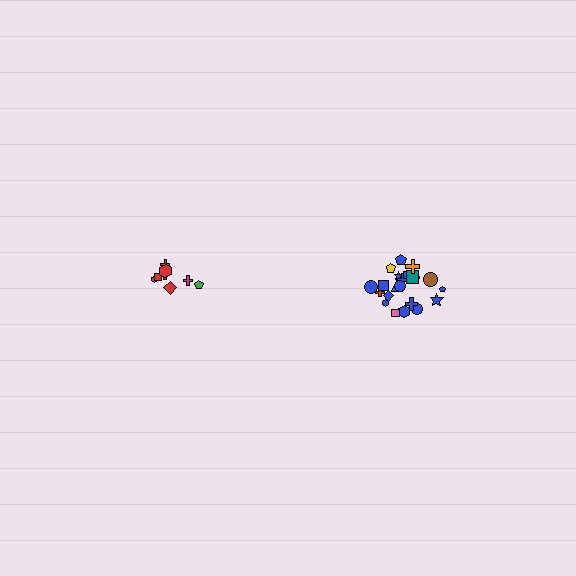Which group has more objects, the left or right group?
The right group.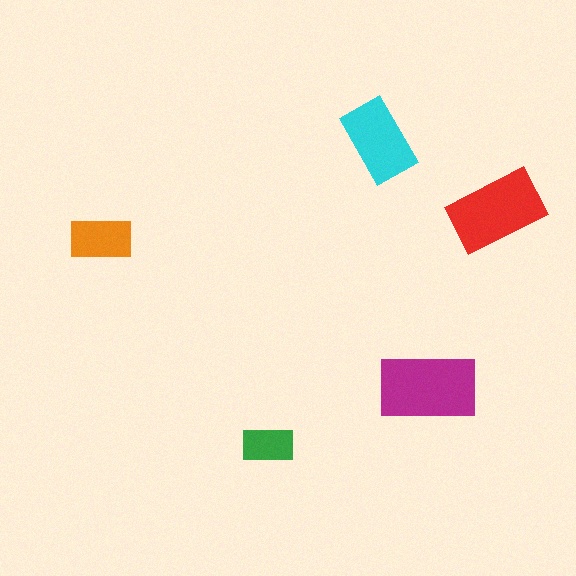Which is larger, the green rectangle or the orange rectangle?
The orange one.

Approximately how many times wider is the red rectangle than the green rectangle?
About 2 times wider.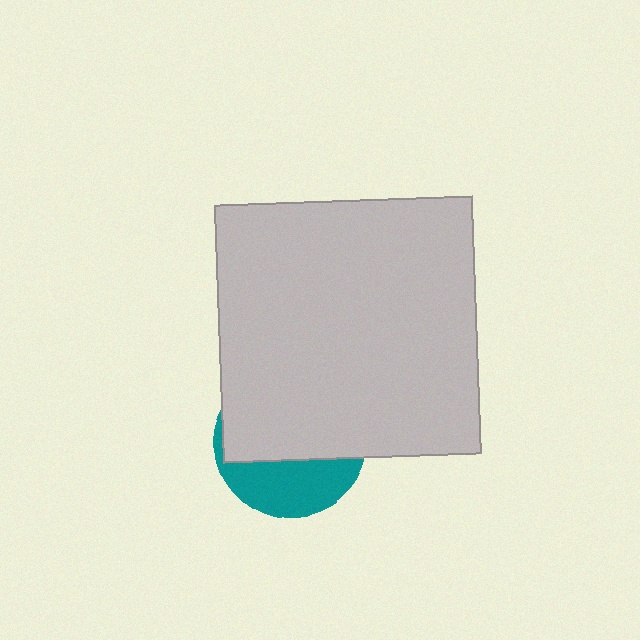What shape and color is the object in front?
The object in front is a light gray square.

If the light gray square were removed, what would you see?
You would see the complete teal circle.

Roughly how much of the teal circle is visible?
A small part of it is visible (roughly 36%).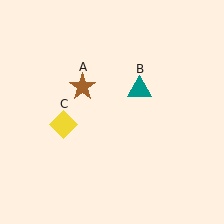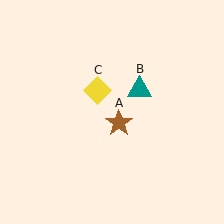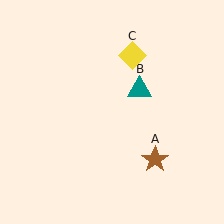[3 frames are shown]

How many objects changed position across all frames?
2 objects changed position: brown star (object A), yellow diamond (object C).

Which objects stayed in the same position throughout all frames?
Teal triangle (object B) remained stationary.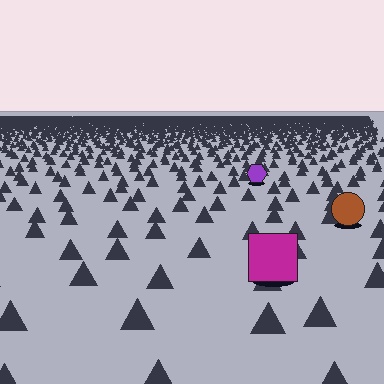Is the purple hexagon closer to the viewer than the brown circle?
No. The brown circle is closer — you can tell from the texture gradient: the ground texture is coarser near it.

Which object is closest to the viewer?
The magenta square is closest. The texture marks near it are larger and more spread out.